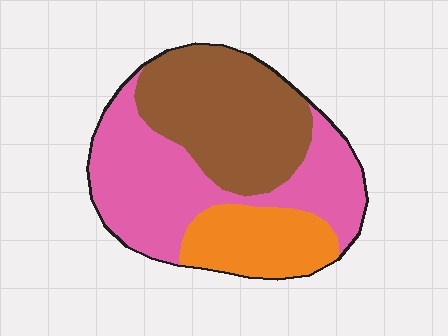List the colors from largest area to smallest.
From largest to smallest: pink, brown, orange.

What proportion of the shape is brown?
Brown takes up about three eighths (3/8) of the shape.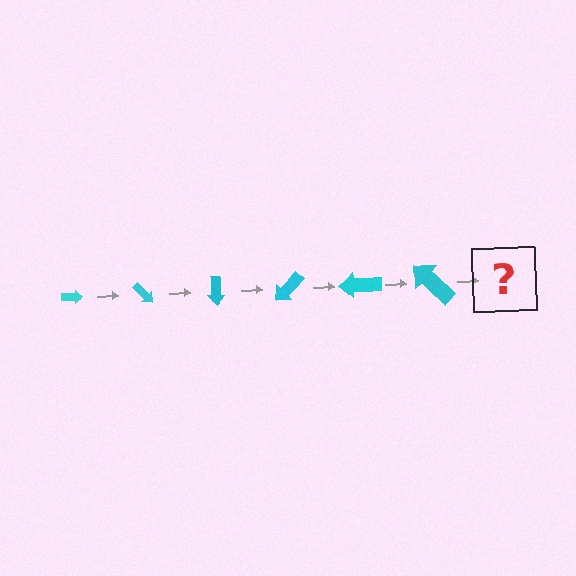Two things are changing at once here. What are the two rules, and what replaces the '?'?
The two rules are that the arrow grows larger each step and it rotates 45 degrees each step. The '?' should be an arrow, larger than the previous one and rotated 270 degrees from the start.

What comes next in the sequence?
The next element should be an arrow, larger than the previous one and rotated 270 degrees from the start.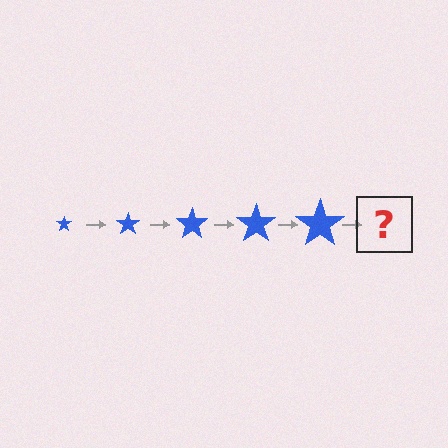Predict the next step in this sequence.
The next step is a blue star, larger than the previous one.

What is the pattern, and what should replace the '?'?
The pattern is that the star gets progressively larger each step. The '?' should be a blue star, larger than the previous one.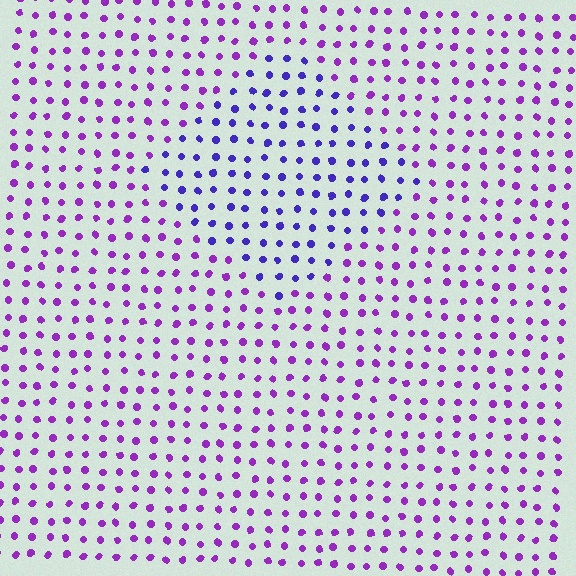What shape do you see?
I see a diamond.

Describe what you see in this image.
The image is filled with small purple elements in a uniform arrangement. A diamond-shaped region is visible where the elements are tinted to a slightly different hue, forming a subtle color boundary.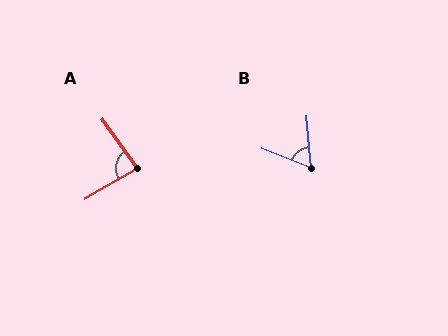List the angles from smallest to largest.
B (63°), A (84°).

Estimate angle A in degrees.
Approximately 84 degrees.